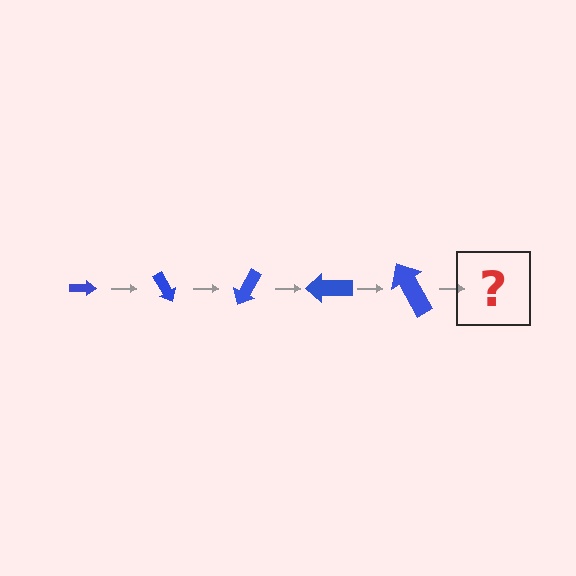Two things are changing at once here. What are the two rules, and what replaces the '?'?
The two rules are that the arrow grows larger each step and it rotates 60 degrees each step. The '?' should be an arrow, larger than the previous one and rotated 300 degrees from the start.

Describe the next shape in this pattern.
It should be an arrow, larger than the previous one and rotated 300 degrees from the start.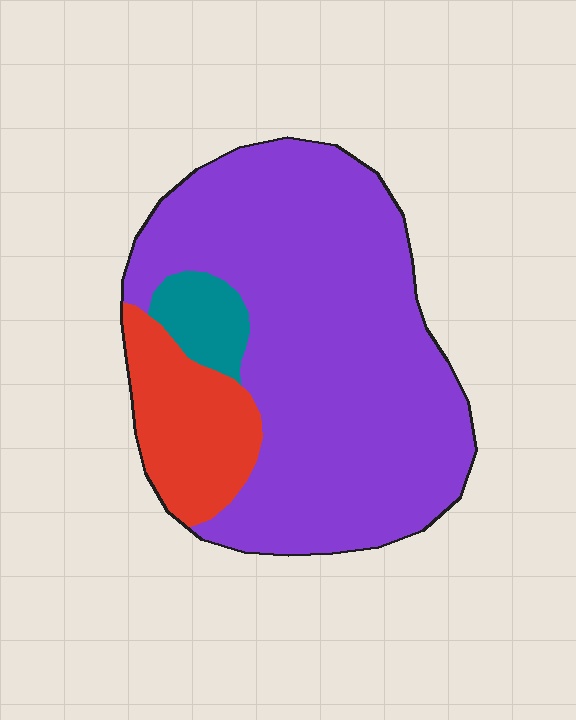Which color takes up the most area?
Purple, at roughly 75%.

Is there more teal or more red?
Red.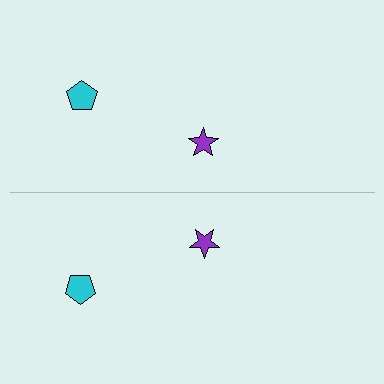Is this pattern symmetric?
Yes, this pattern has bilateral (reflection) symmetry.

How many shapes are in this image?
There are 4 shapes in this image.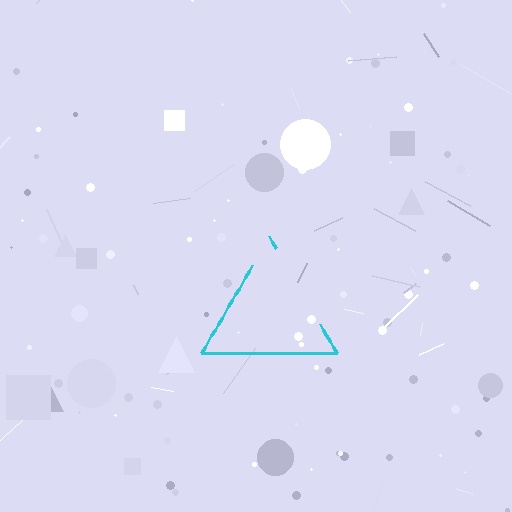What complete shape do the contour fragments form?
The contour fragments form a triangle.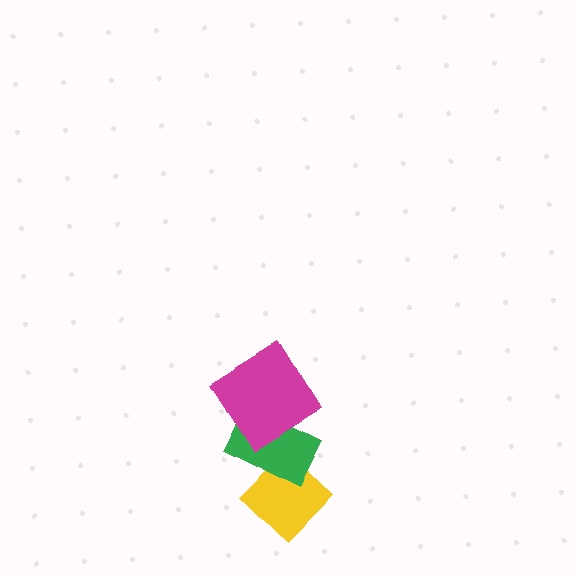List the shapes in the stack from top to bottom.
From top to bottom: the magenta diamond, the green rectangle, the yellow diamond.